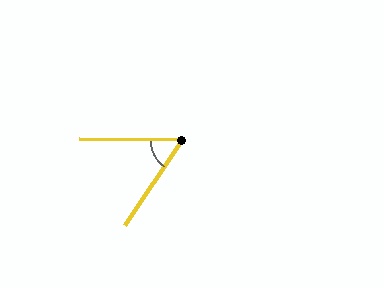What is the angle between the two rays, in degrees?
Approximately 57 degrees.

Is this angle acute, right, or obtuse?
It is acute.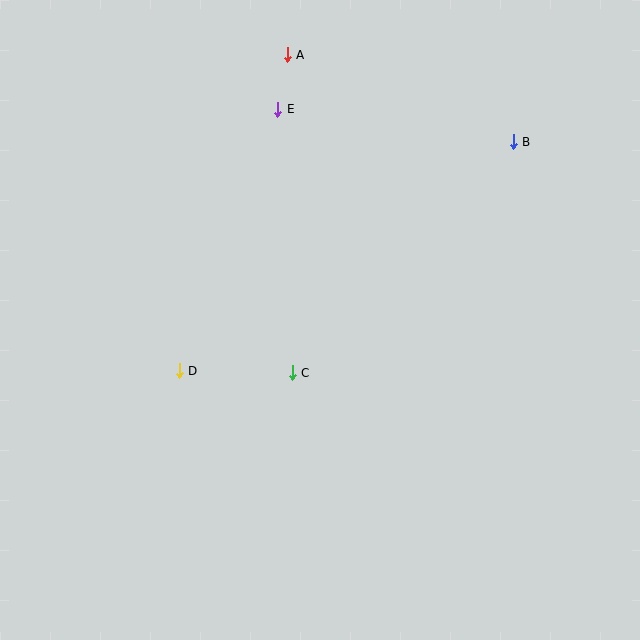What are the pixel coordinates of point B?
Point B is at (513, 142).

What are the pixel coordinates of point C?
Point C is at (292, 373).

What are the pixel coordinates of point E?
Point E is at (278, 109).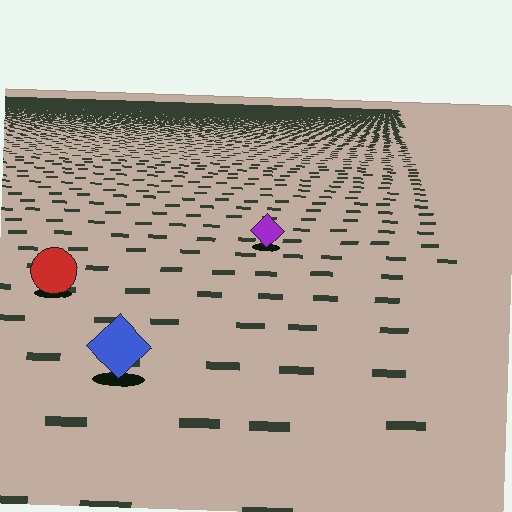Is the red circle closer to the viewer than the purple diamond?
Yes. The red circle is closer — you can tell from the texture gradient: the ground texture is coarser near it.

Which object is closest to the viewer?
The blue diamond is closest. The texture marks near it are larger and more spread out.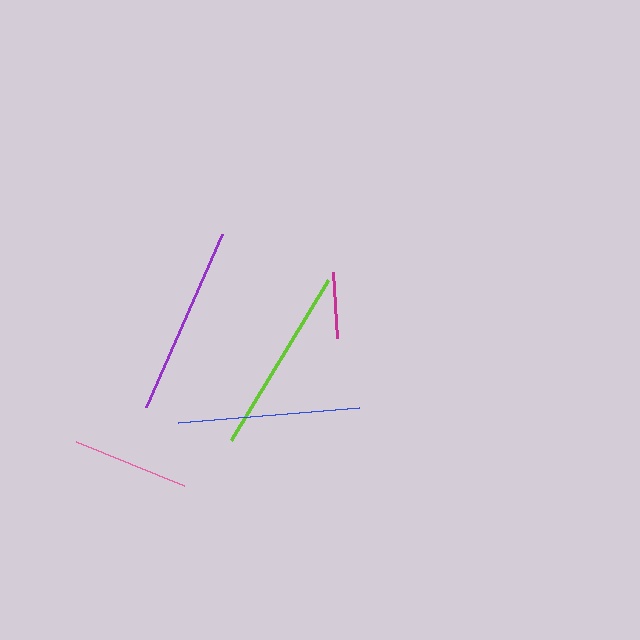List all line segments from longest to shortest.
From longest to shortest: purple, lime, blue, pink, magenta.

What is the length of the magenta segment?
The magenta segment is approximately 66 pixels long.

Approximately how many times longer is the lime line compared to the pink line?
The lime line is approximately 1.6 times the length of the pink line.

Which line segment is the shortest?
The magenta line is the shortest at approximately 66 pixels.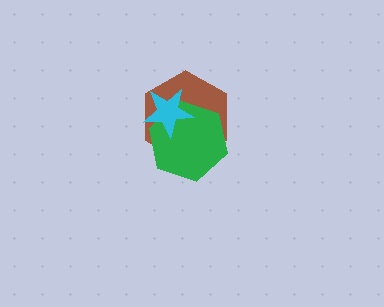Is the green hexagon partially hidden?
Yes, it is partially covered by another shape.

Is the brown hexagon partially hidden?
Yes, it is partially covered by another shape.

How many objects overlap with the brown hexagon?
2 objects overlap with the brown hexagon.